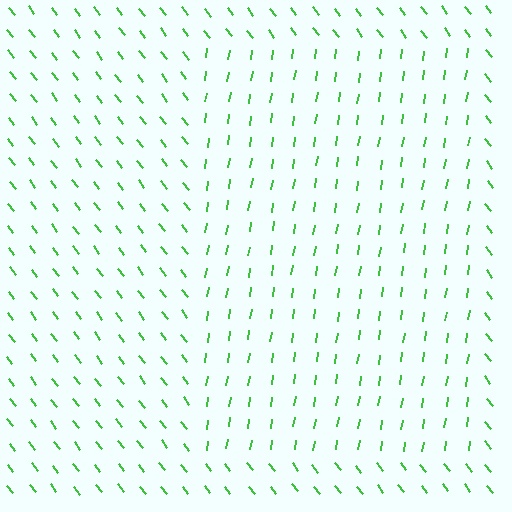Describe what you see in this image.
The image is filled with small green line segments. A rectangle region in the image has lines oriented differently from the surrounding lines, creating a visible texture boundary.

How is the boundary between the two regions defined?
The boundary is defined purely by a change in line orientation (approximately 45 degrees difference). All lines are the same color and thickness.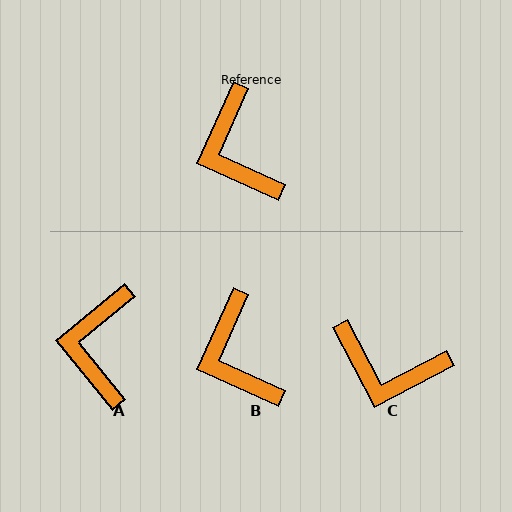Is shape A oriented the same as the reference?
No, it is off by about 26 degrees.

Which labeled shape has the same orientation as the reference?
B.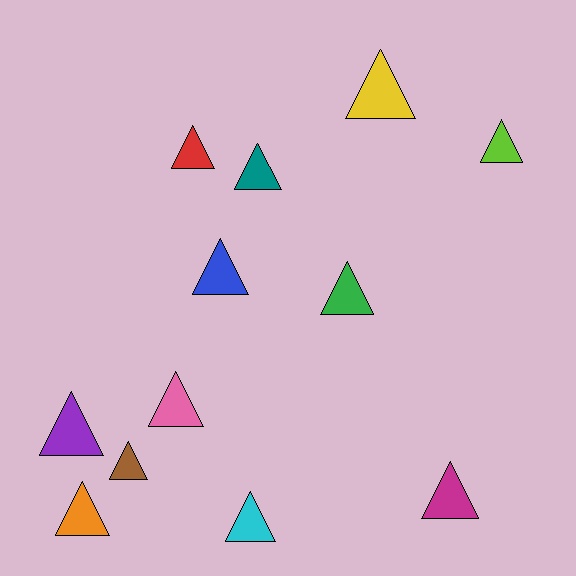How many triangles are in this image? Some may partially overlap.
There are 12 triangles.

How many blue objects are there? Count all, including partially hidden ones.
There is 1 blue object.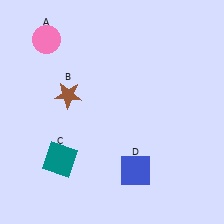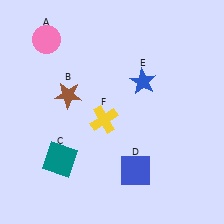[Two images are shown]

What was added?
A blue star (E), a yellow cross (F) were added in Image 2.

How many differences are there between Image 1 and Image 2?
There are 2 differences between the two images.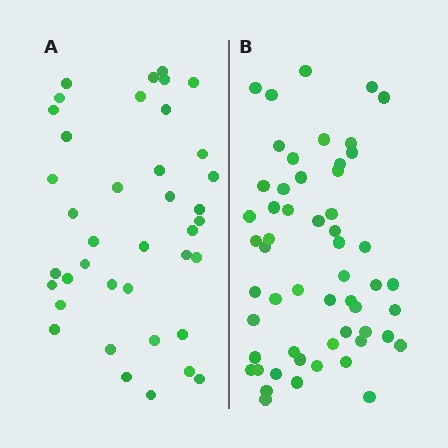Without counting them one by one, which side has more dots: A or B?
Region B (the right region) has more dots.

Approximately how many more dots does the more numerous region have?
Region B has approximately 15 more dots than region A.